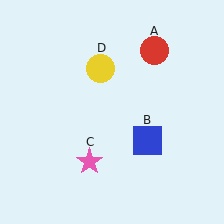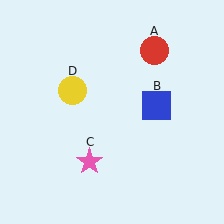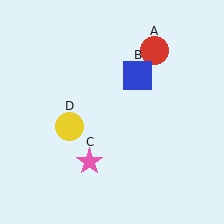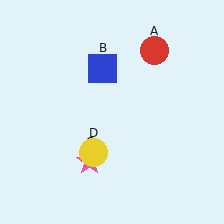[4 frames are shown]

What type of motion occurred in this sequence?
The blue square (object B), yellow circle (object D) rotated counterclockwise around the center of the scene.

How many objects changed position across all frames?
2 objects changed position: blue square (object B), yellow circle (object D).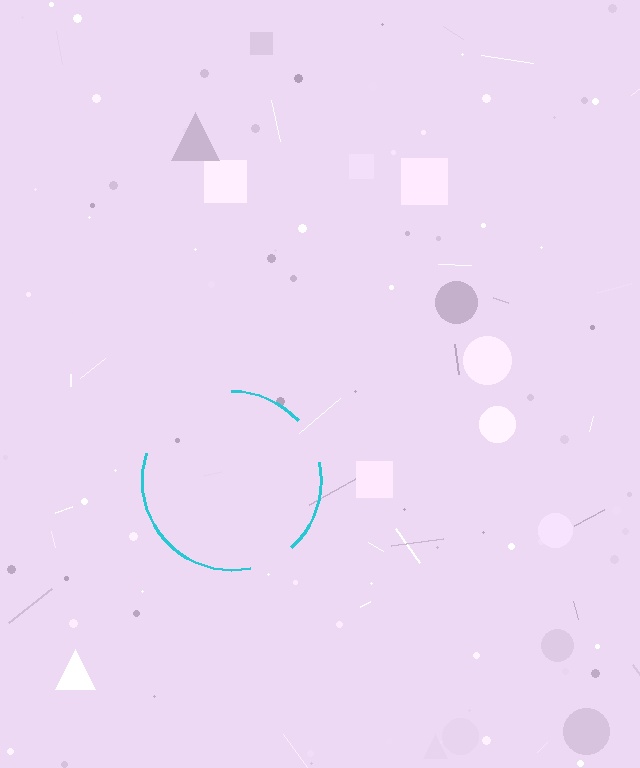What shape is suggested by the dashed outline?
The dashed outline suggests a circle.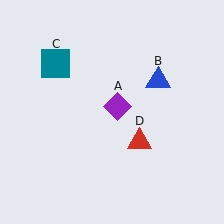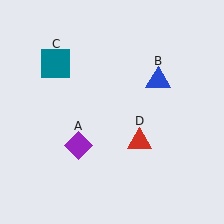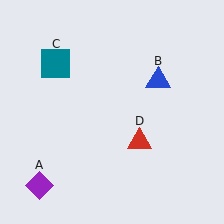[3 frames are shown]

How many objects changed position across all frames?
1 object changed position: purple diamond (object A).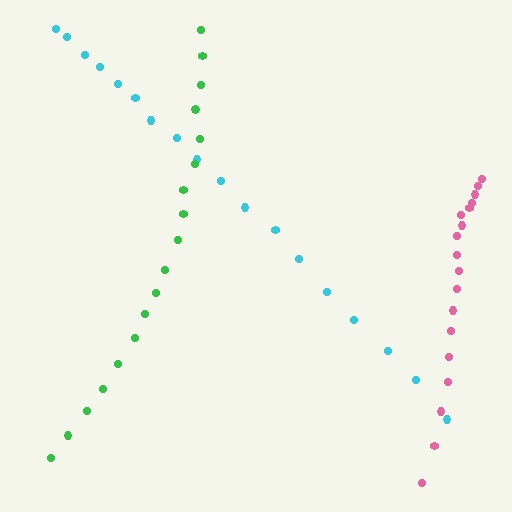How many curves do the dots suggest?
There are 3 distinct paths.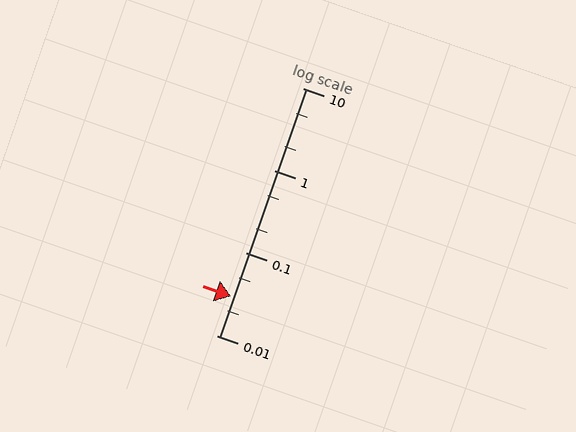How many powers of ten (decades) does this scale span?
The scale spans 3 decades, from 0.01 to 10.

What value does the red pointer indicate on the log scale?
The pointer indicates approximately 0.03.